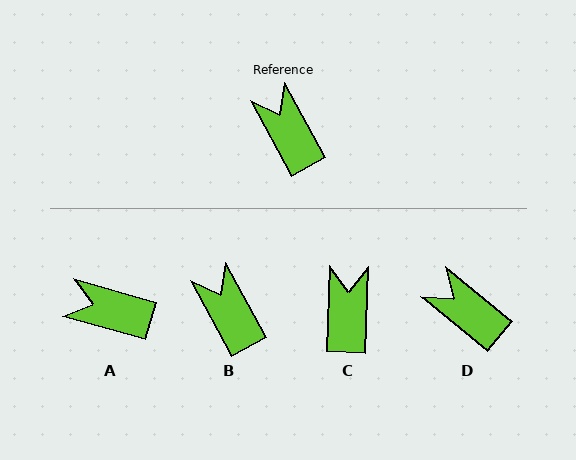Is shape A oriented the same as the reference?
No, it is off by about 46 degrees.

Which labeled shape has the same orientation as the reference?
B.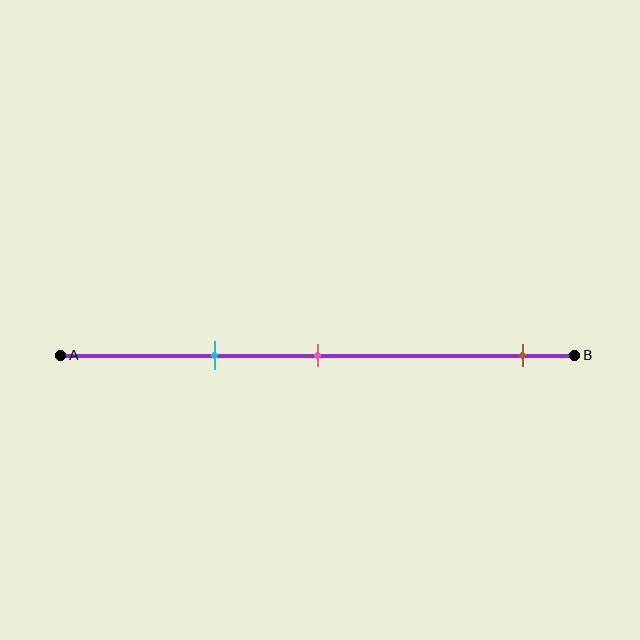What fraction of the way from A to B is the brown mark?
The brown mark is approximately 90% (0.9) of the way from A to B.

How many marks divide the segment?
There are 3 marks dividing the segment.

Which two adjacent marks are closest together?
The cyan and pink marks are the closest adjacent pair.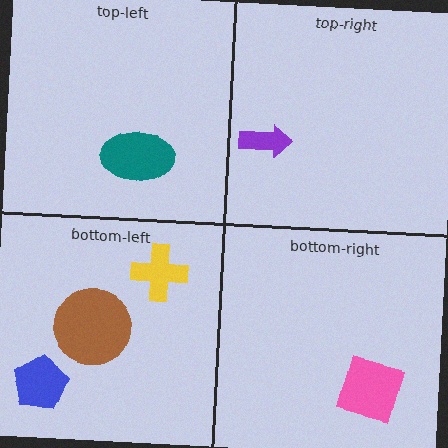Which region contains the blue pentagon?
The bottom-left region.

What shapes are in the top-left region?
The teal ellipse.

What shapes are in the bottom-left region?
The yellow cross, the blue pentagon, the brown circle.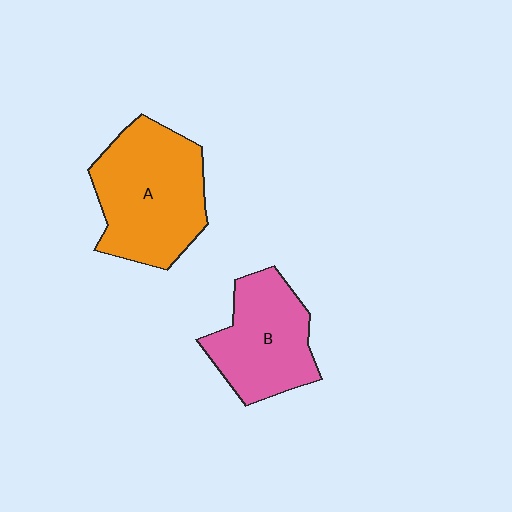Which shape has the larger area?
Shape A (orange).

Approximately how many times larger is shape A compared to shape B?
Approximately 1.3 times.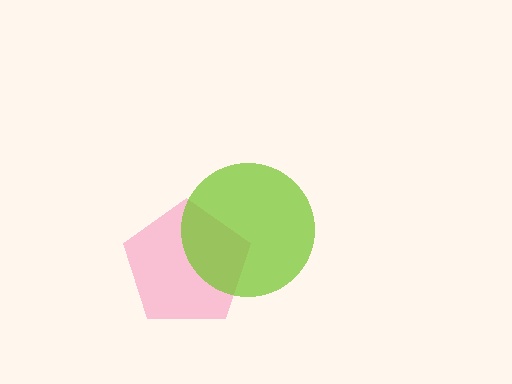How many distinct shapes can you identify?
There are 2 distinct shapes: a pink pentagon, a lime circle.